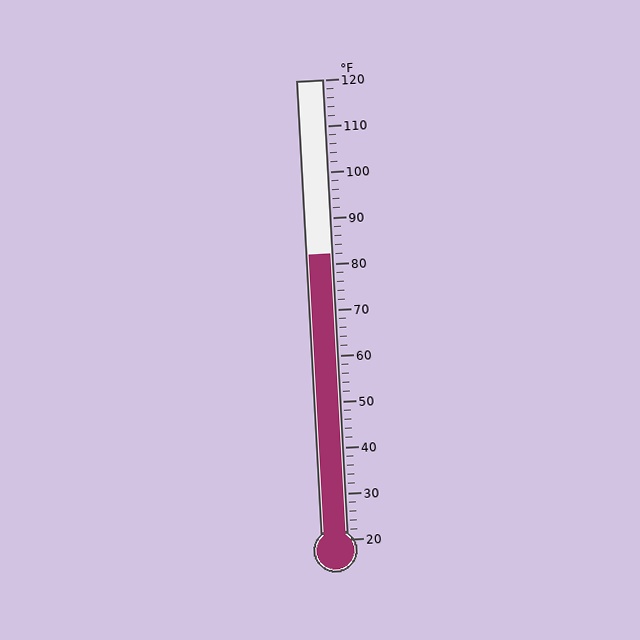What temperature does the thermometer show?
The thermometer shows approximately 82°F.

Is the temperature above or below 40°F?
The temperature is above 40°F.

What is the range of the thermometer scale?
The thermometer scale ranges from 20°F to 120°F.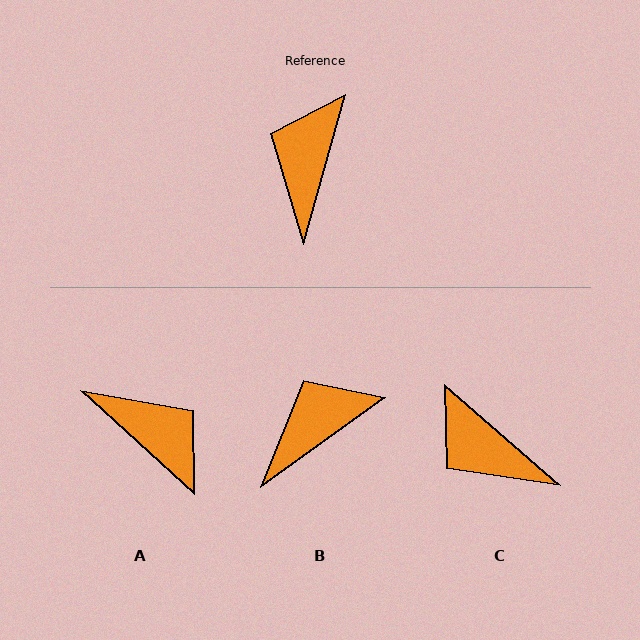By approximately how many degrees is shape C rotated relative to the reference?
Approximately 64 degrees counter-clockwise.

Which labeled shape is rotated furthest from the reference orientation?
A, about 117 degrees away.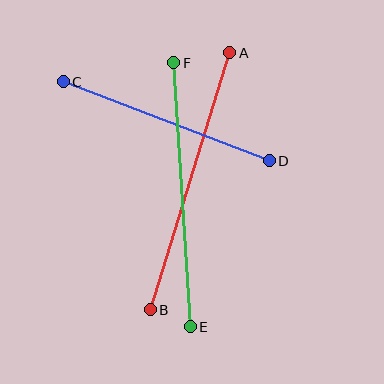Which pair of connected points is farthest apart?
Points A and B are farthest apart.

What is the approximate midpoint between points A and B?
The midpoint is at approximately (190, 181) pixels.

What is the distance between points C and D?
The distance is approximately 221 pixels.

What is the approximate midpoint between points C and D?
The midpoint is at approximately (166, 121) pixels.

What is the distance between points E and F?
The distance is approximately 264 pixels.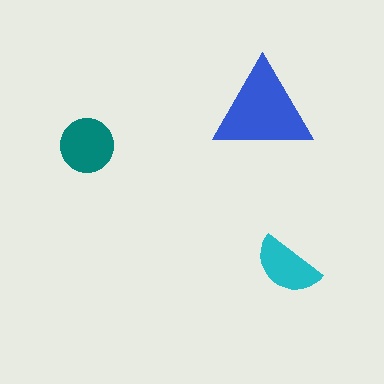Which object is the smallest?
The cyan semicircle.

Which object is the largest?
The blue triangle.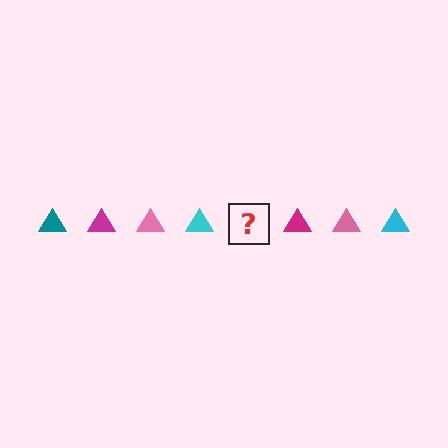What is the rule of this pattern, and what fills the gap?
The rule is that the pattern cycles through teal, magenta, pink, cyan triangles. The gap should be filled with a teal triangle.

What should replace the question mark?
The question mark should be replaced with a teal triangle.